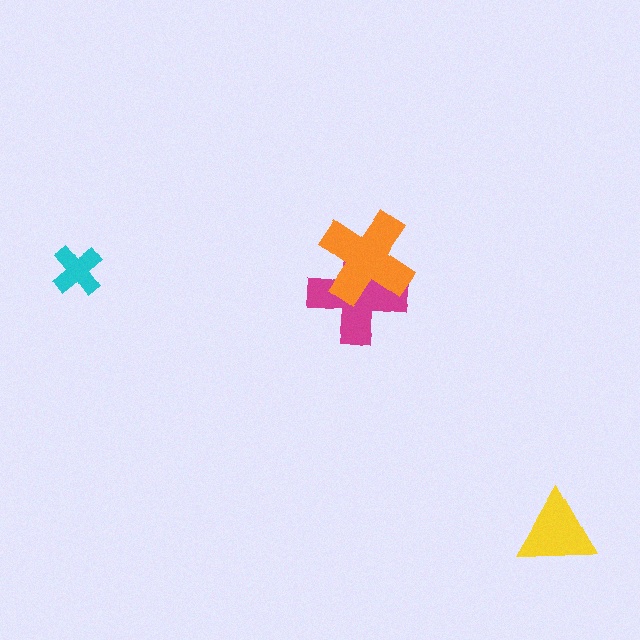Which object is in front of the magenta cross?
The orange cross is in front of the magenta cross.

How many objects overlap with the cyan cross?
0 objects overlap with the cyan cross.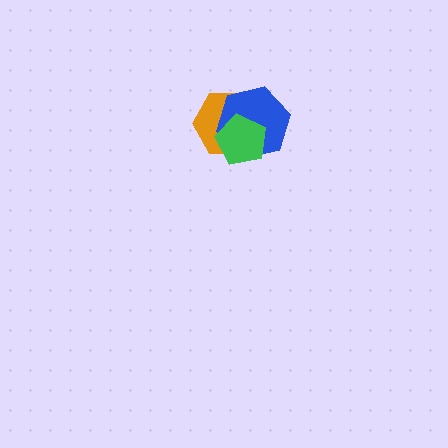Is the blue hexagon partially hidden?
Yes, it is partially covered by another shape.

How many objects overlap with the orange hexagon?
2 objects overlap with the orange hexagon.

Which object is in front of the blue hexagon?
The green pentagon is in front of the blue hexagon.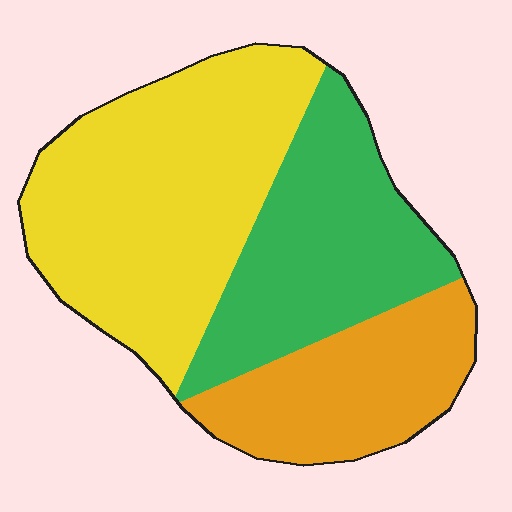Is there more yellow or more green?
Yellow.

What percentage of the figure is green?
Green covers roughly 30% of the figure.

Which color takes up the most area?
Yellow, at roughly 45%.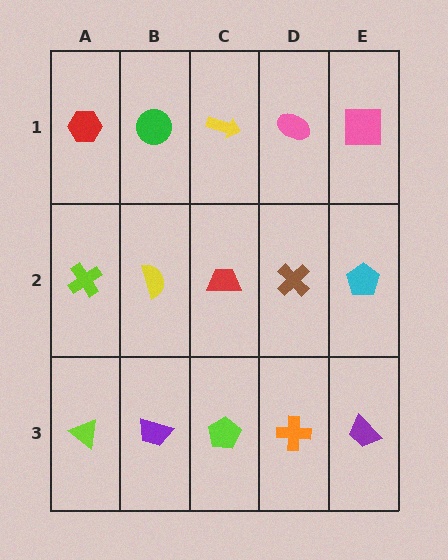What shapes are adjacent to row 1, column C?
A red trapezoid (row 2, column C), a green circle (row 1, column B), a pink ellipse (row 1, column D).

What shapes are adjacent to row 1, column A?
A lime cross (row 2, column A), a green circle (row 1, column B).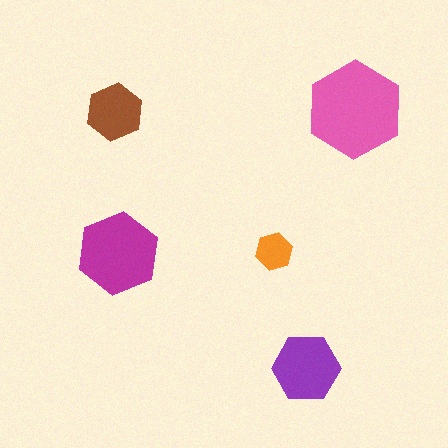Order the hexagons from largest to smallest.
the pink one, the magenta one, the purple one, the brown one, the orange one.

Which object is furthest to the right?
The pink hexagon is rightmost.